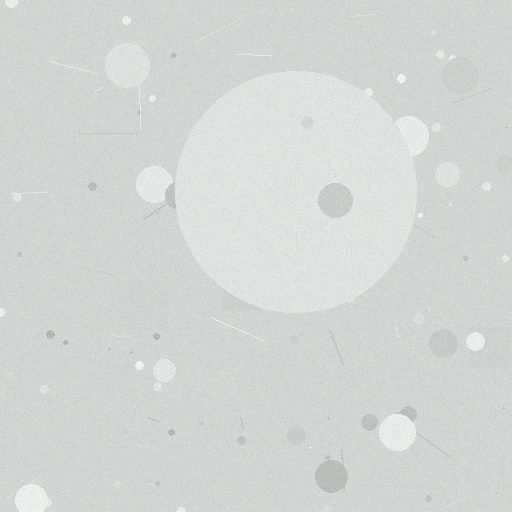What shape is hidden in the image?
A circle is hidden in the image.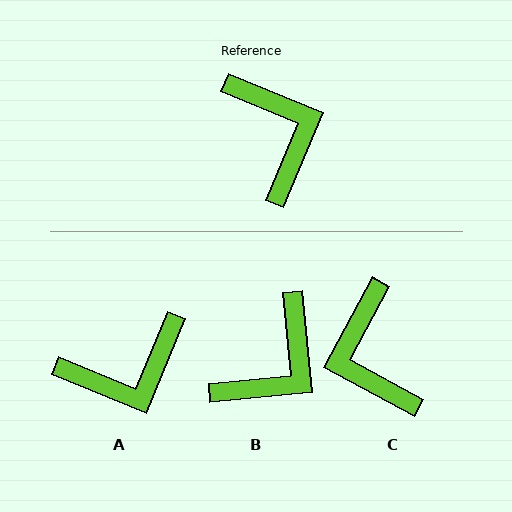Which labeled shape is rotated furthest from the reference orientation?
C, about 174 degrees away.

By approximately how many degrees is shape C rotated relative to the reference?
Approximately 174 degrees counter-clockwise.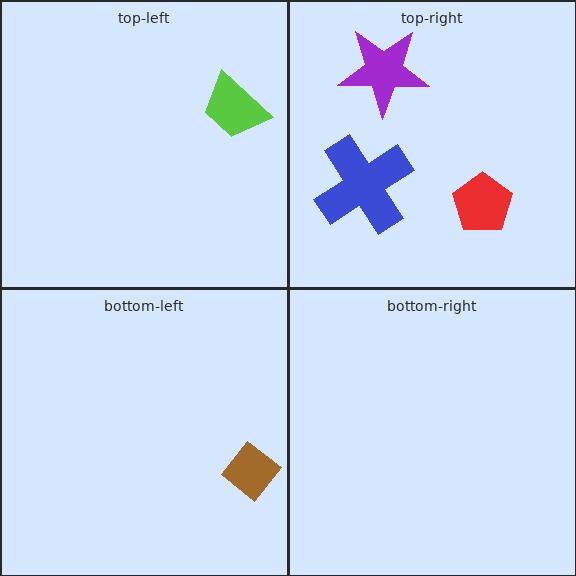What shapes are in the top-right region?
The purple star, the blue cross, the red pentagon.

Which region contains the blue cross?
The top-right region.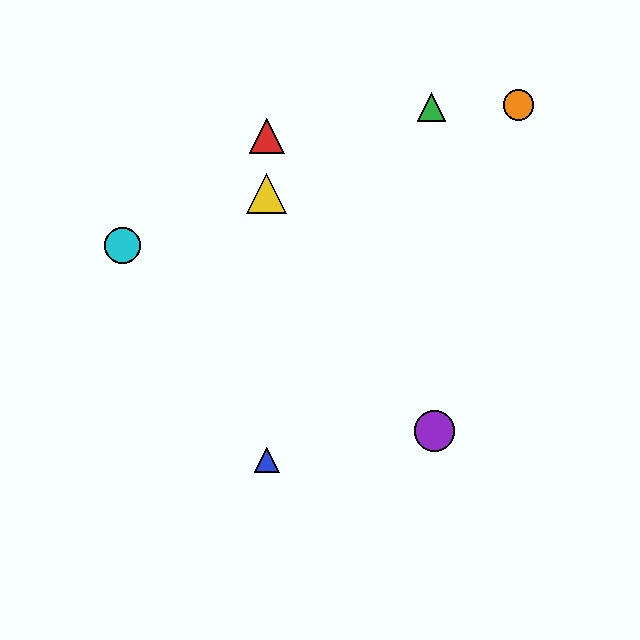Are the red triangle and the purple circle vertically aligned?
No, the red triangle is at x≈267 and the purple circle is at x≈434.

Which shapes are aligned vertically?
The red triangle, the blue triangle, the yellow triangle are aligned vertically.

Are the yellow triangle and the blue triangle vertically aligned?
Yes, both are at x≈267.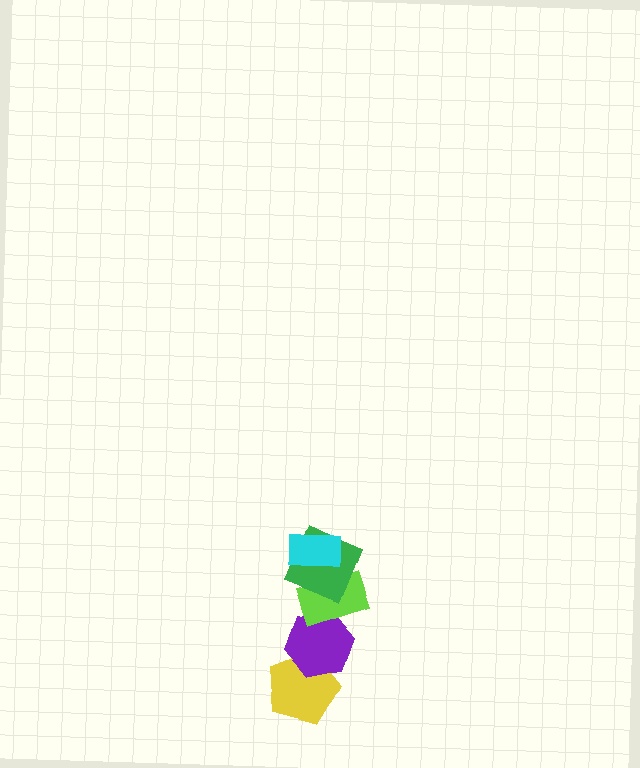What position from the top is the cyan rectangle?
The cyan rectangle is 1st from the top.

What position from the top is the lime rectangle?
The lime rectangle is 3rd from the top.